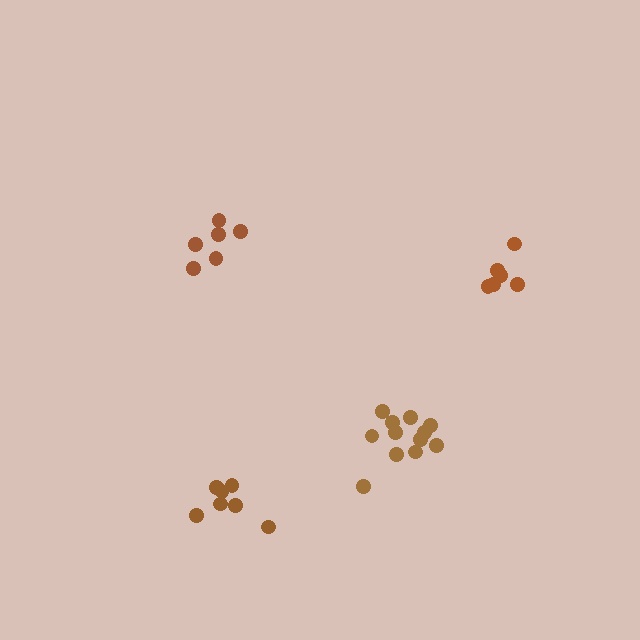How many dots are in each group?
Group 1: 6 dots, Group 2: 7 dots, Group 3: 6 dots, Group 4: 12 dots (31 total).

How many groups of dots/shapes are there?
There are 4 groups.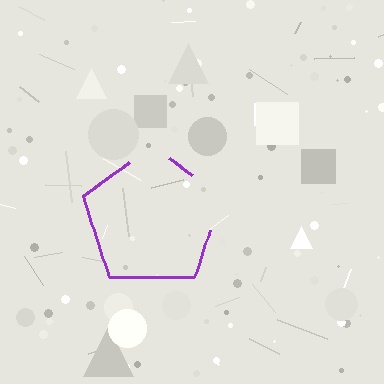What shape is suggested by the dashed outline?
The dashed outline suggests a pentagon.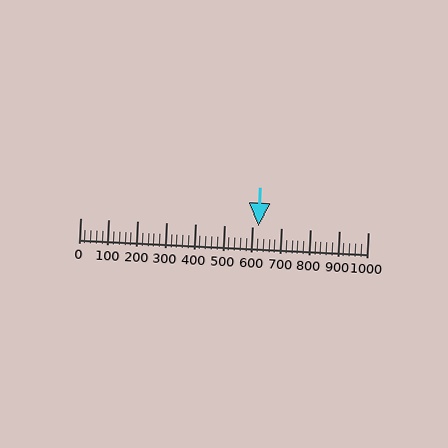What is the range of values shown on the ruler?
The ruler shows values from 0 to 1000.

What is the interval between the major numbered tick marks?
The major tick marks are spaced 100 units apart.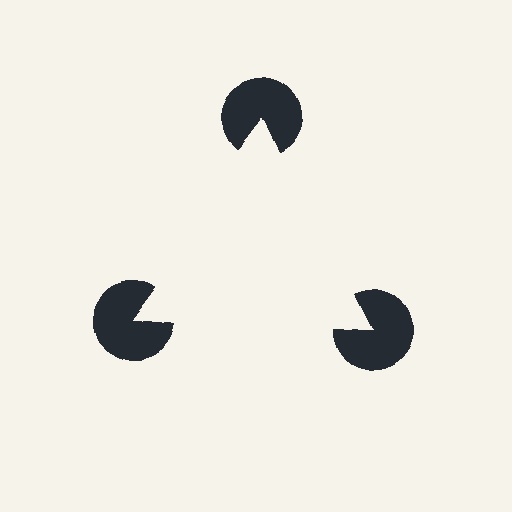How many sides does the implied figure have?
3 sides.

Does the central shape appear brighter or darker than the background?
It typically appears slightly brighter than the background, even though no actual brightness change is drawn.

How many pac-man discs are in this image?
There are 3 — one at each vertex of the illusory triangle.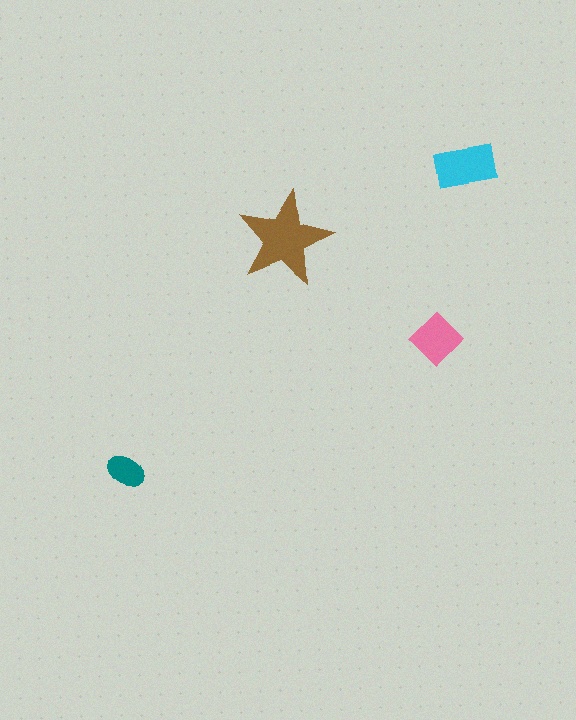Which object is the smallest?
The teal ellipse.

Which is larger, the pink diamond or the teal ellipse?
The pink diamond.